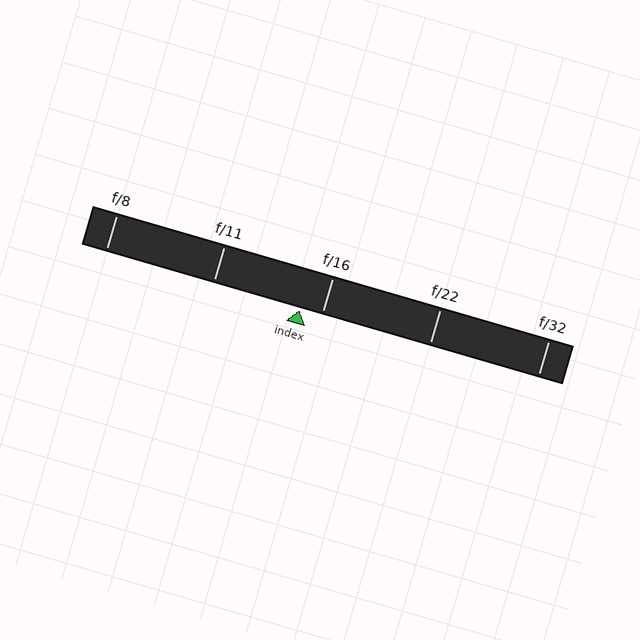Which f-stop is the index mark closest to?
The index mark is closest to f/16.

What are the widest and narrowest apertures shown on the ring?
The widest aperture shown is f/8 and the narrowest is f/32.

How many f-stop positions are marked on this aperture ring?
There are 5 f-stop positions marked.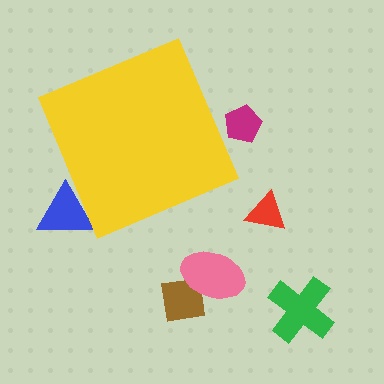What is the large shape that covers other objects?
A yellow diamond.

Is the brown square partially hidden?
No, the brown square is fully visible.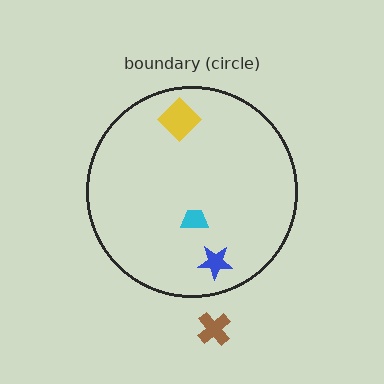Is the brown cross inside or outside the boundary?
Outside.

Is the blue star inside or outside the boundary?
Inside.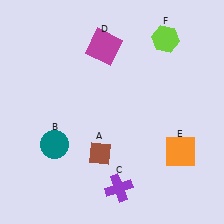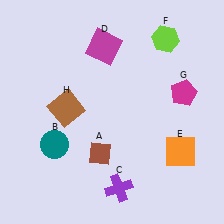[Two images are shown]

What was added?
A magenta pentagon (G), a brown square (H) were added in Image 2.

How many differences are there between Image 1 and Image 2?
There are 2 differences between the two images.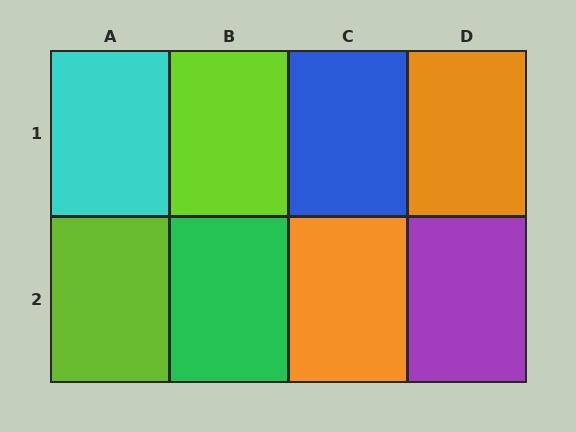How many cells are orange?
2 cells are orange.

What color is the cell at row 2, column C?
Orange.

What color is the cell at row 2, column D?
Purple.